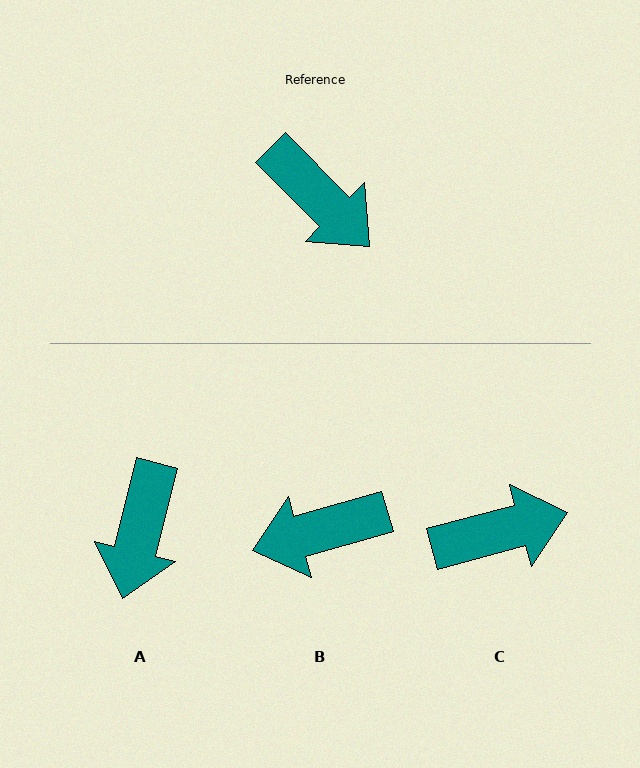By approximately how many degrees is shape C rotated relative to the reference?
Approximately 60 degrees counter-clockwise.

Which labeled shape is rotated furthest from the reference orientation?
B, about 119 degrees away.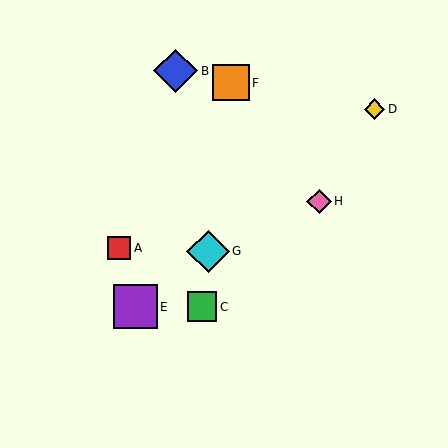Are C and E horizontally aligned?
Yes, both are at y≈307.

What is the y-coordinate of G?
Object G is at y≈251.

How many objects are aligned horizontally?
2 objects (C, E) are aligned horizontally.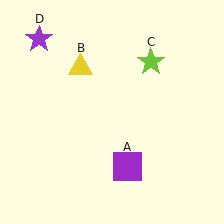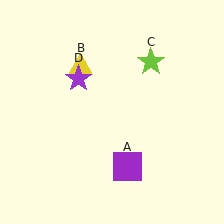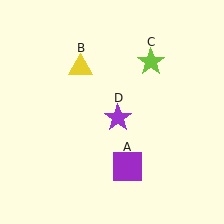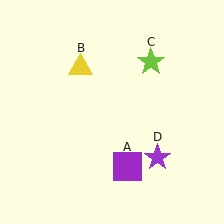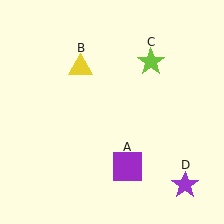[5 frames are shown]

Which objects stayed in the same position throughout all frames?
Purple square (object A) and yellow triangle (object B) and lime star (object C) remained stationary.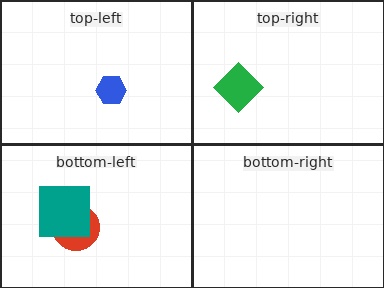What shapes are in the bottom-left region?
The red circle, the teal square.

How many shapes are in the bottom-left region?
2.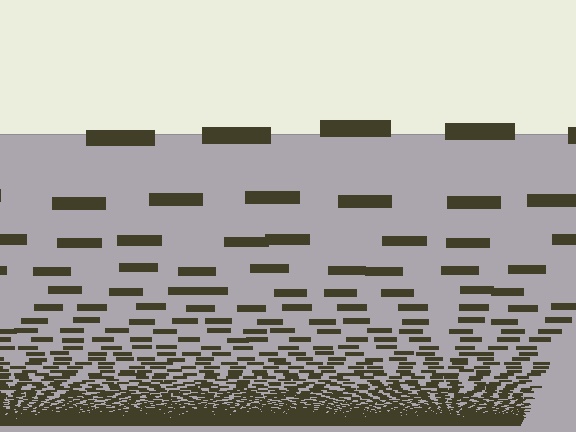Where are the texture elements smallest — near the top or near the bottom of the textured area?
Near the bottom.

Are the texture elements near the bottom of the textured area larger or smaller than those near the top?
Smaller. The gradient is inverted — elements near the bottom are smaller and denser.